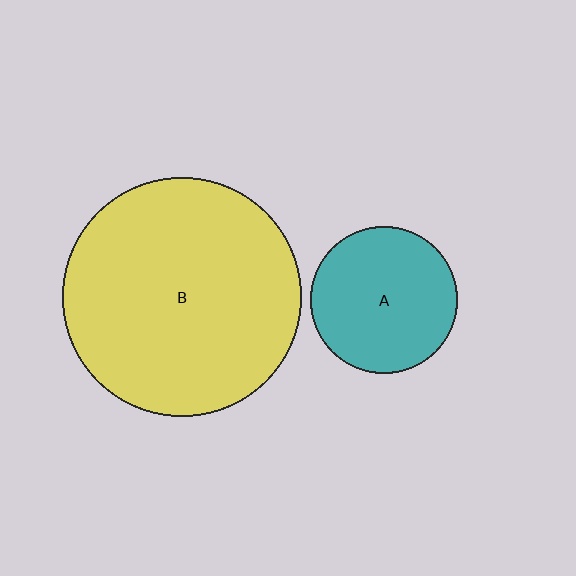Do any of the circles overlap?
No, none of the circles overlap.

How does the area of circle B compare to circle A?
Approximately 2.7 times.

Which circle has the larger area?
Circle B (yellow).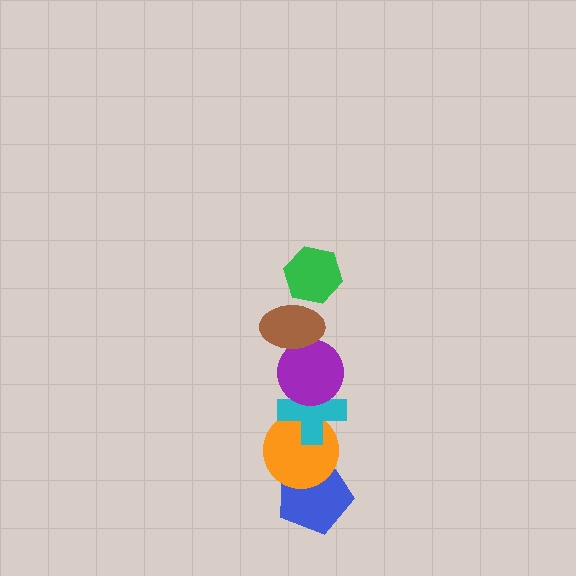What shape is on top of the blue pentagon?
The orange circle is on top of the blue pentagon.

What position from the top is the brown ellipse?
The brown ellipse is 2nd from the top.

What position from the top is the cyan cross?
The cyan cross is 4th from the top.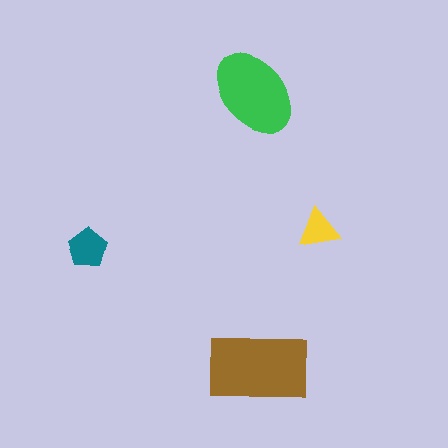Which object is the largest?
The brown rectangle.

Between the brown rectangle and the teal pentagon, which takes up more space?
The brown rectangle.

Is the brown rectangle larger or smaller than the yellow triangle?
Larger.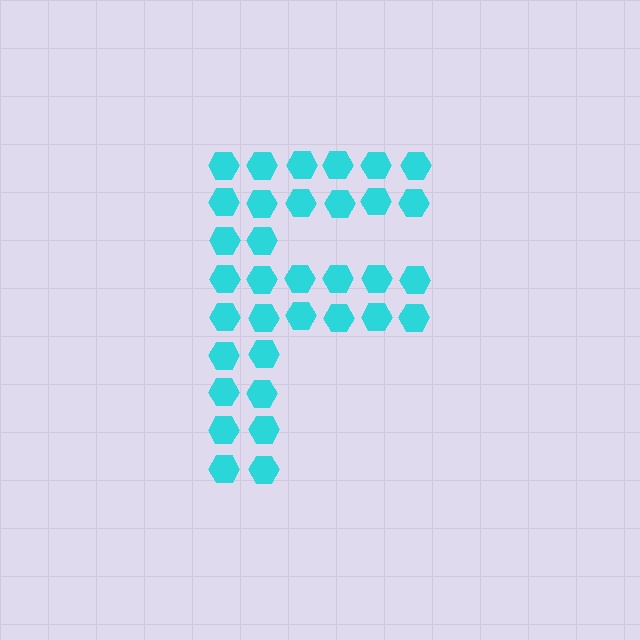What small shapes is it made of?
It is made of small hexagons.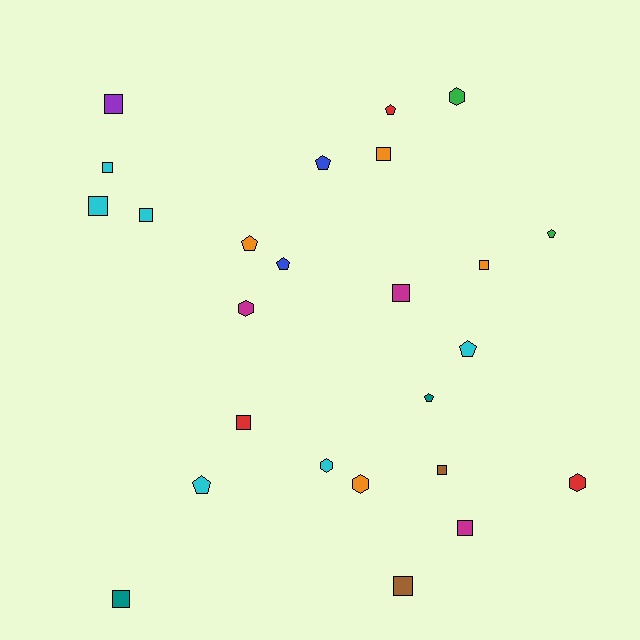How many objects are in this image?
There are 25 objects.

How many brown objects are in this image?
There are 2 brown objects.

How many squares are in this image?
There are 12 squares.